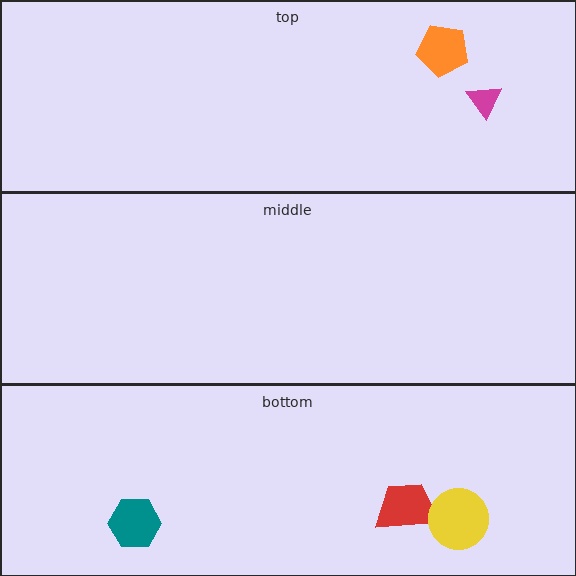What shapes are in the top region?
The magenta triangle, the orange pentagon.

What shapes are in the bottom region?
The teal hexagon, the red trapezoid, the yellow circle.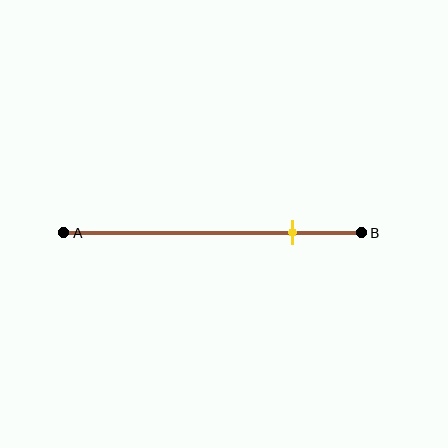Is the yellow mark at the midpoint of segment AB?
No, the mark is at about 75% from A, not at the 50% midpoint.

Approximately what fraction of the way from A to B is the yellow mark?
The yellow mark is approximately 75% of the way from A to B.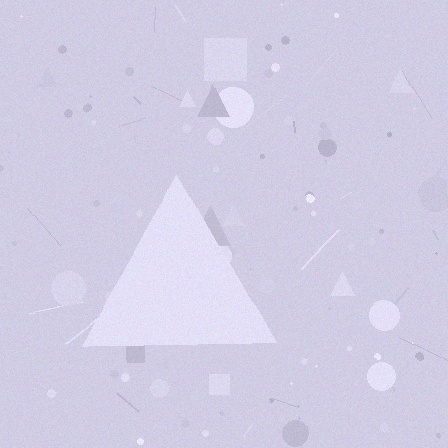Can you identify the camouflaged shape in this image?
The camouflaged shape is a triangle.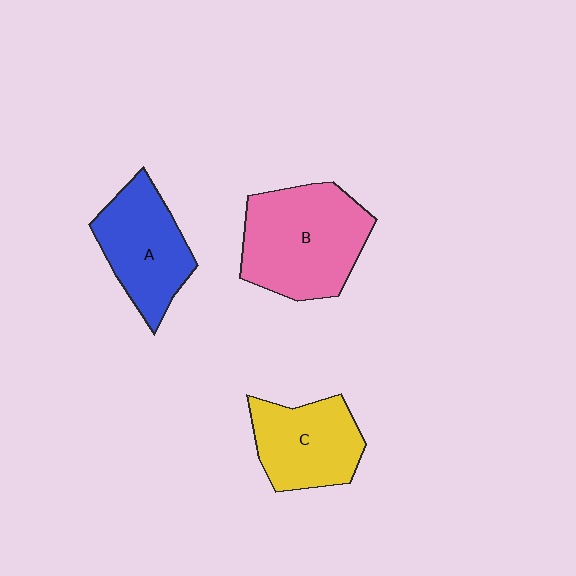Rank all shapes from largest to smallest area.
From largest to smallest: B (pink), A (blue), C (yellow).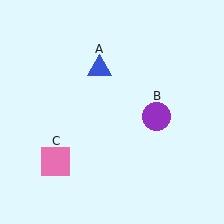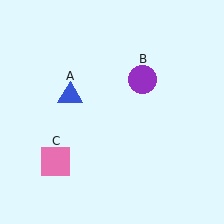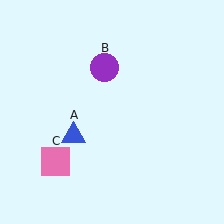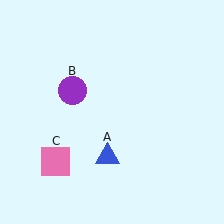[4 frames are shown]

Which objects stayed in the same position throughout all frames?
Pink square (object C) remained stationary.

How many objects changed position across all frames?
2 objects changed position: blue triangle (object A), purple circle (object B).